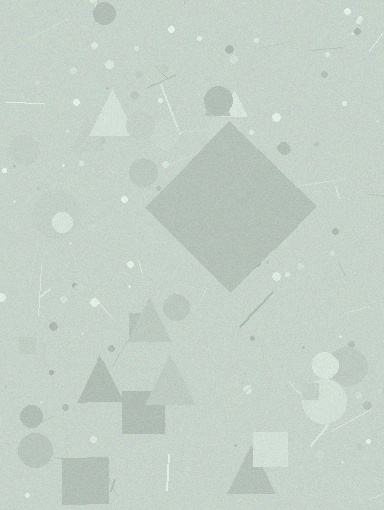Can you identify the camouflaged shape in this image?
The camouflaged shape is a diamond.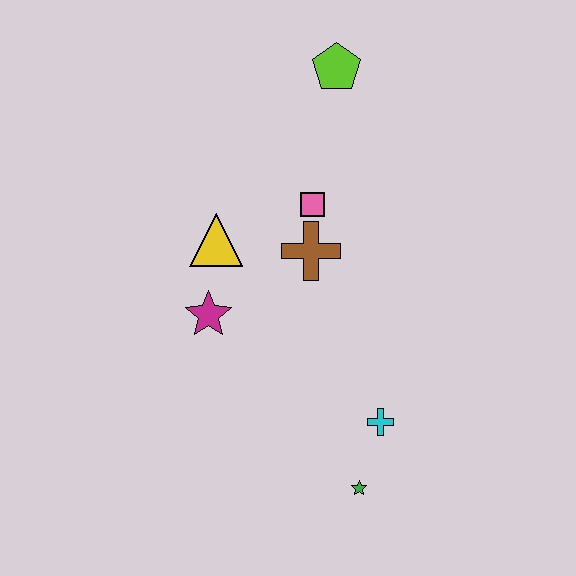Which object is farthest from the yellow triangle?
The green star is farthest from the yellow triangle.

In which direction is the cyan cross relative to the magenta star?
The cyan cross is to the right of the magenta star.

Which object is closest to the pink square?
The brown cross is closest to the pink square.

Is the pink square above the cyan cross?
Yes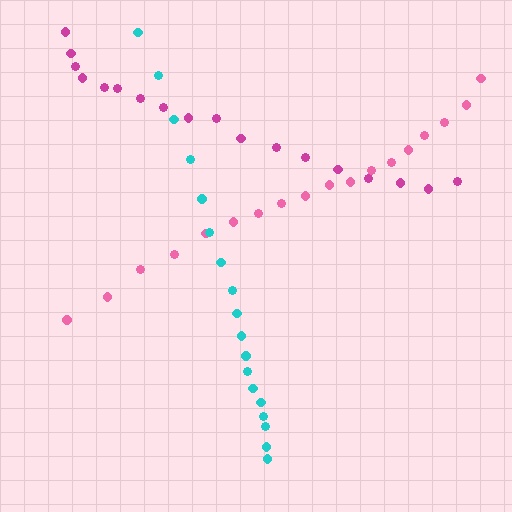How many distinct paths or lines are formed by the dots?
There are 3 distinct paths.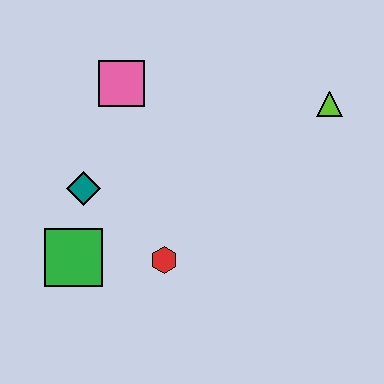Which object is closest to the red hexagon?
The green square is closest to the red hexagon.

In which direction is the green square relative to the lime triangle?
The green square is to the left of the lime triangle.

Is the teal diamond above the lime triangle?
No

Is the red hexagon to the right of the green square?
Yes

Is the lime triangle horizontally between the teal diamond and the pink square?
No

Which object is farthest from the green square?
The lime triangle is farthest from the green square.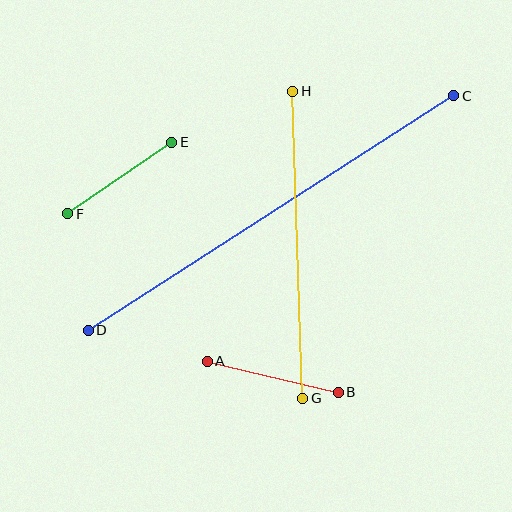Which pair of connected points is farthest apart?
Points C and D are farthest apart.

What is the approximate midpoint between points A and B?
The midpoint is at approximately (273, 377) pixels.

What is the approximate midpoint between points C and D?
The midpoint is at approximately (271, 213) pixels.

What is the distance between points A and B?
The distance is approximately 135 pixels.